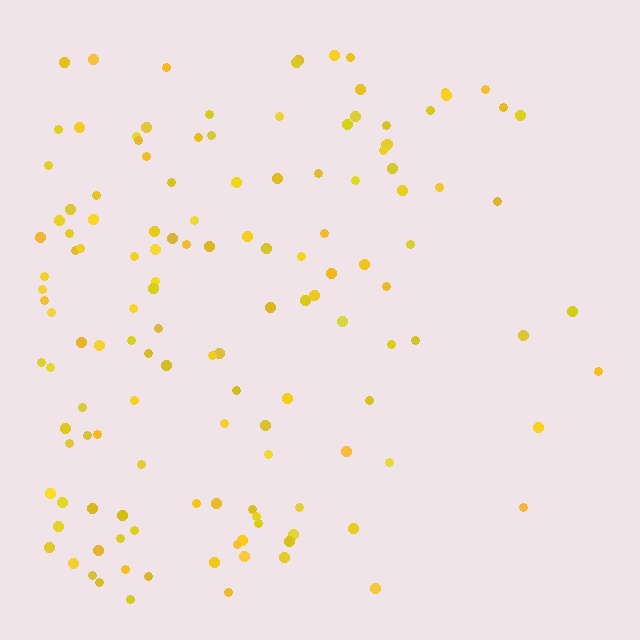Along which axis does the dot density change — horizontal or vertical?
Horizontal.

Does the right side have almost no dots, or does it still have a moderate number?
Still a moderate number, just noticeably fewer than the left.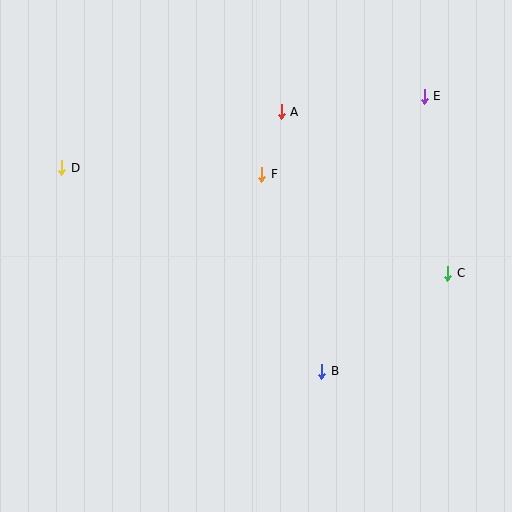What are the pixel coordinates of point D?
Point D is at (62, 168).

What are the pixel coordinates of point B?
Point B is at (322, 371).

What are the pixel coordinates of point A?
Point A is at (281, 112).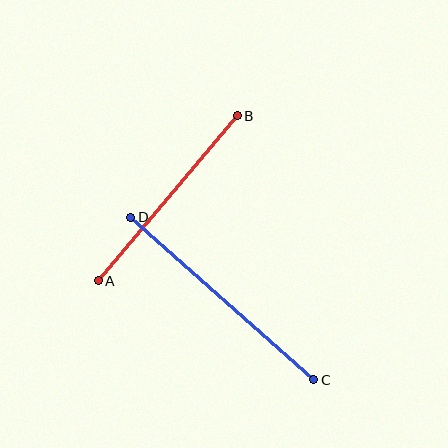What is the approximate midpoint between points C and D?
The midpoint is at approximately (222, 299) pixels.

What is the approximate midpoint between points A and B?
The midpoint is at approximately (168, 198) pixels.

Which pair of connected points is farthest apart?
Points C and D are farthest apart.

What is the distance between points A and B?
The distance is approximately 215 pixels.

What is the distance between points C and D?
The distance is approximately 245 pixels.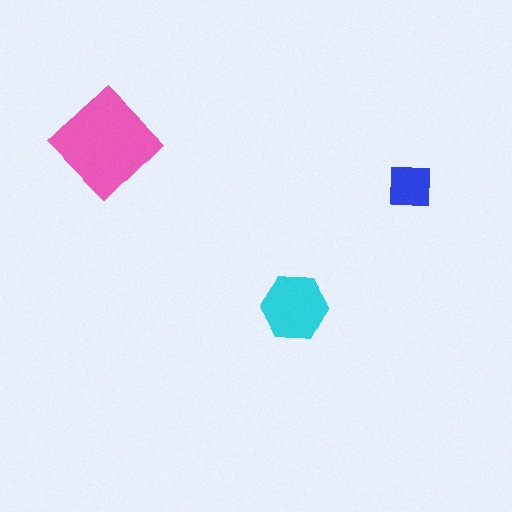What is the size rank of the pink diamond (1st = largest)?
1st.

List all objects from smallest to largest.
The blue square, the cyan hexagon, the pink diamond.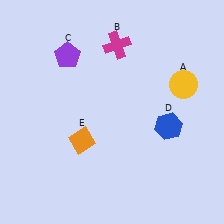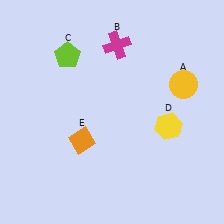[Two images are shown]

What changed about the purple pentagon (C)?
In Image 1, C is purple. In Image 2, it changed to lime.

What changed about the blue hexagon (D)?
In Image 1, D is blue. In Image 2, it changed to yellow.